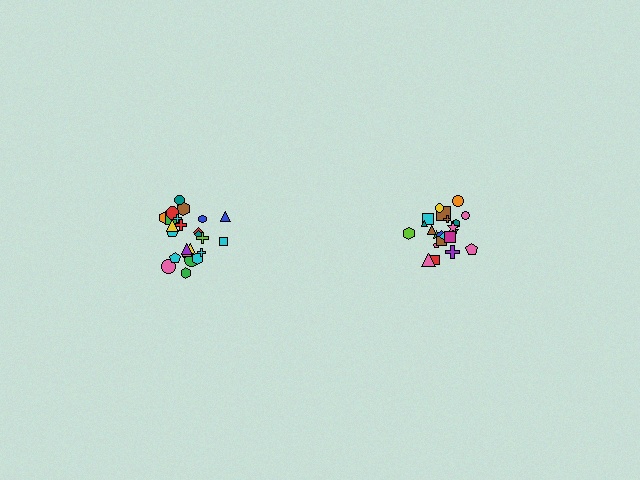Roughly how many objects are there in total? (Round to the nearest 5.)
Roughly 45 objects in total.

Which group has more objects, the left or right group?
The left group.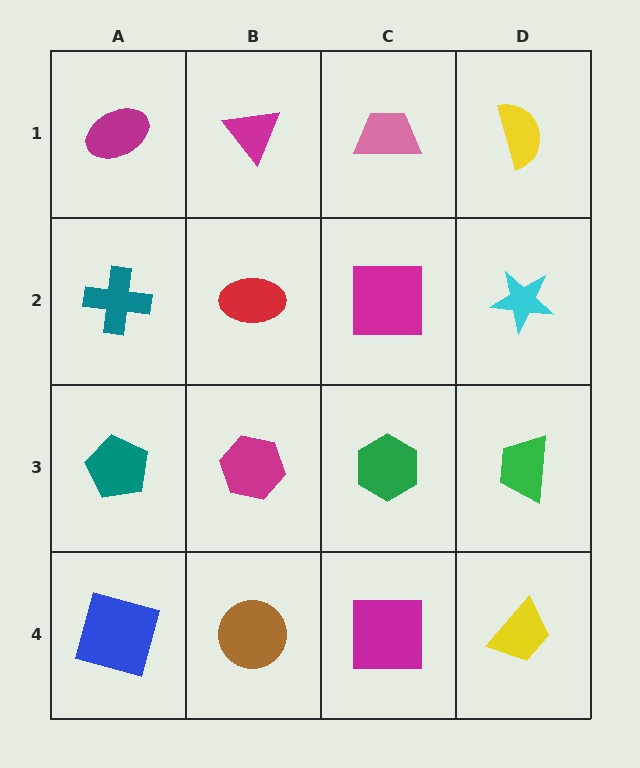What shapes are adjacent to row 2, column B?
A magenta triangle (row 1, column B), a magenta hexagon (row 3, column B), a teal cross (row 2, column A), a magenta square (row 2, column C).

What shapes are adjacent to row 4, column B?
A magenta hexagon (row 3, column B), a blue square (row 4, column A), a magenta square (row 4, column C).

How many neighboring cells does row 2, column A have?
3.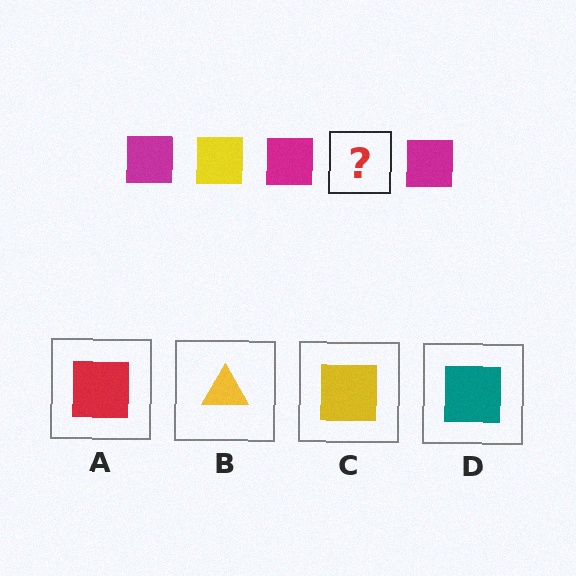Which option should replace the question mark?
Option C.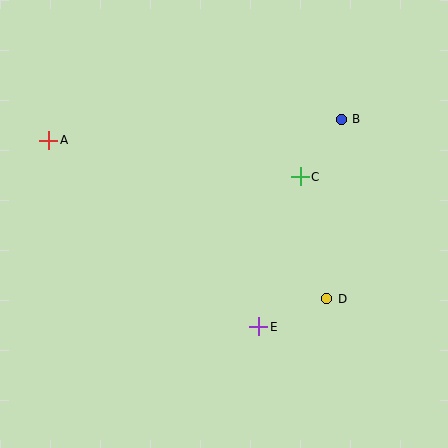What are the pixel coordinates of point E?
Point E is at (259, 327).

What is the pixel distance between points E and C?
The distance between E and C is 156 pixels.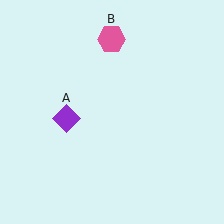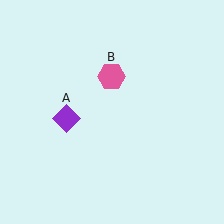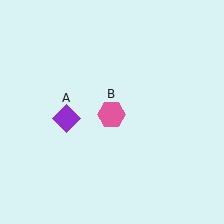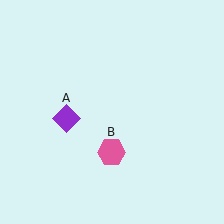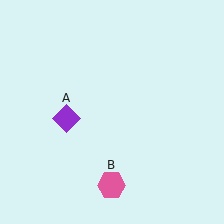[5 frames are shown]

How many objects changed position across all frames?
1 object changed position: pink hexagon (object B).